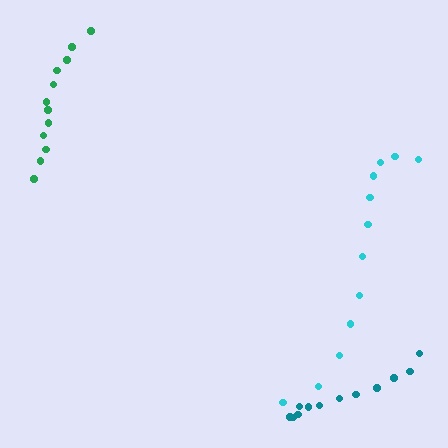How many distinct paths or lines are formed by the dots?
There are 3 distinct paths.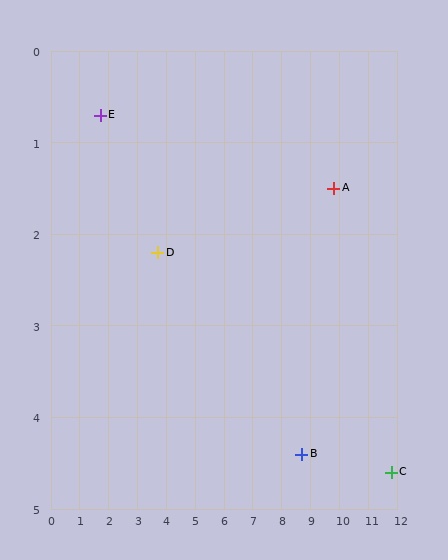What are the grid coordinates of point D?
Point D is at approximately (3.7, 2.2).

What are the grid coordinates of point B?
Point B is at approximately (8.7, 4.4).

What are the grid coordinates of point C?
Point C is at approximately (11.8, 4.6).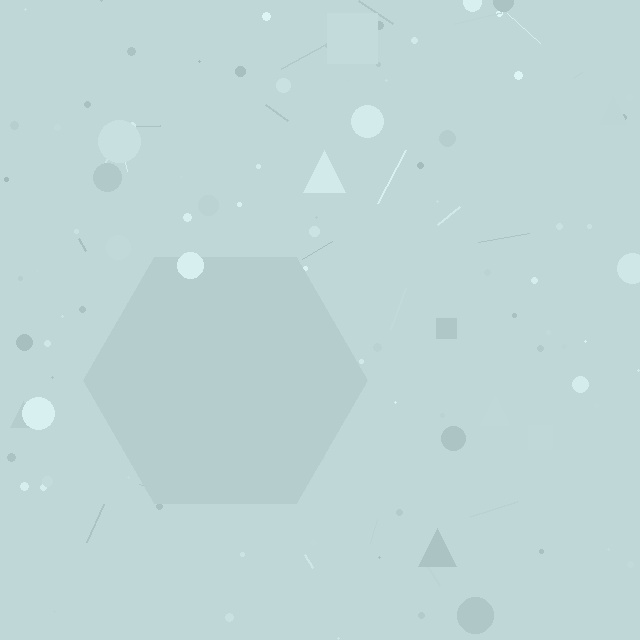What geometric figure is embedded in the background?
A hexagon is embedded in the background.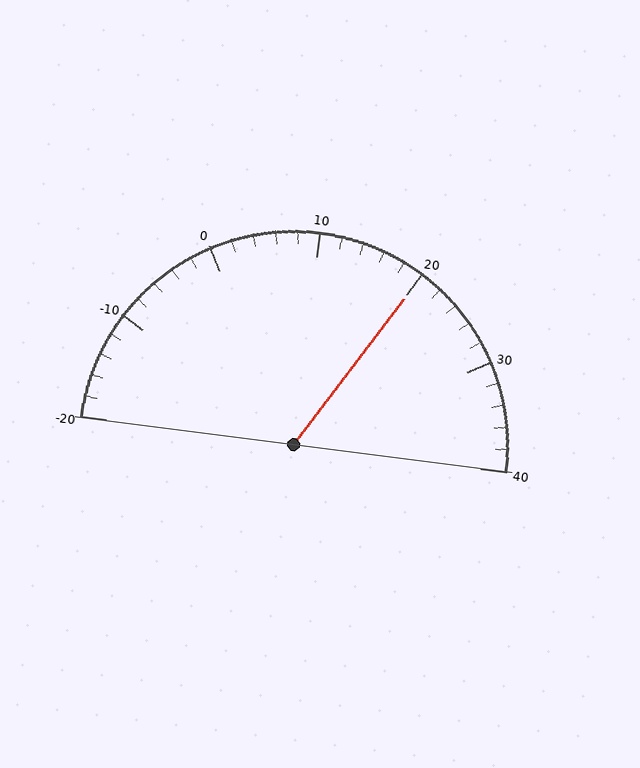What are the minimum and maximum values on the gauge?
The gauge ranges from -20 to 40.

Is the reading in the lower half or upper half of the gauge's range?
The reading is in the upper half of the range (-20 to 40).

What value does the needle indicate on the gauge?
The needle indicates approximately 20.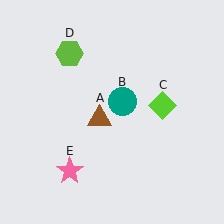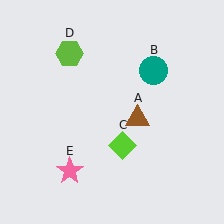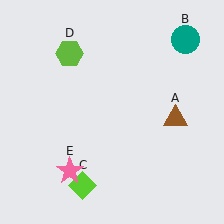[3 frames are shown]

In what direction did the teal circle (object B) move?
The teal circle (object B) moved up and to the right.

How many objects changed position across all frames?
3 objects changed position: brown triangle (object A), teal circle (object B), lime diamond (object C).